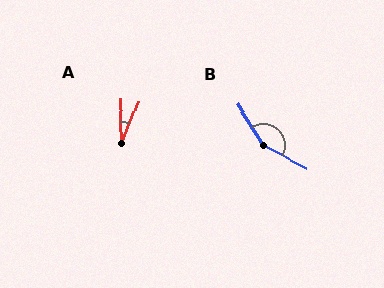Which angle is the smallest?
A, at approximately 23 degrees.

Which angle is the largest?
B, at approximately 150 degrees.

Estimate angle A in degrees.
Approximately 23 degrees.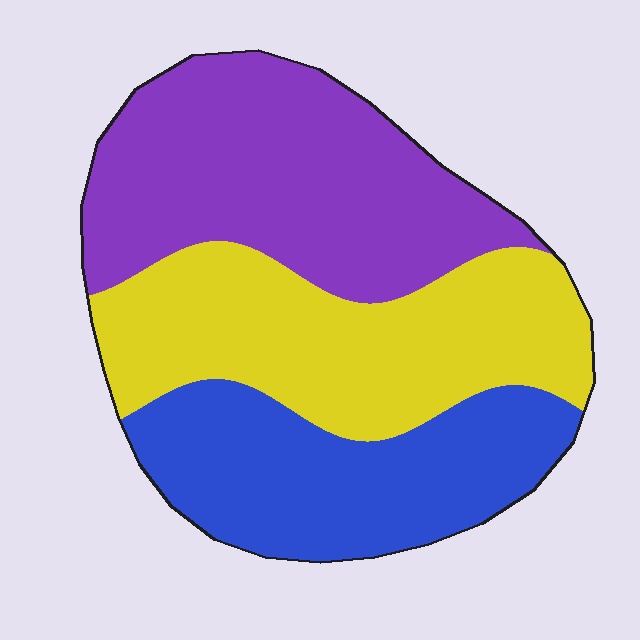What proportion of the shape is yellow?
Yellow takes up about one third (1/3) of the shape.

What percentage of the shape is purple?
Purple covers around 35% of the shape.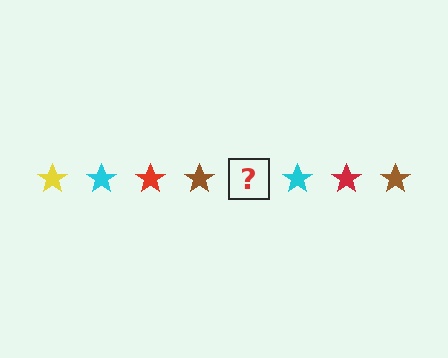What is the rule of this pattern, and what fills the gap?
The rule is that the pattern cycles through yellow, cyan, red, brown stars. The gap should be filled with a yellow star.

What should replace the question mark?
The question mark should be replaced with a yellow star.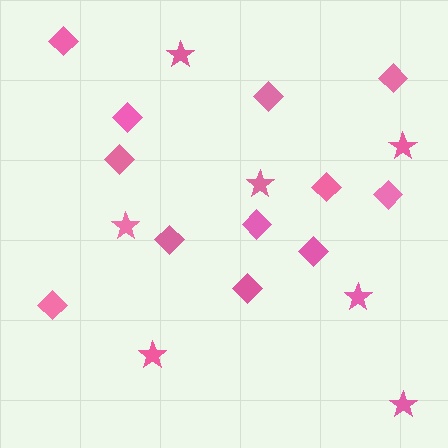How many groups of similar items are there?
There are 2 groups: one group of diamonds (12) and one group of stars (7).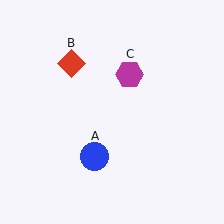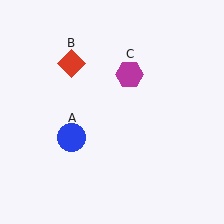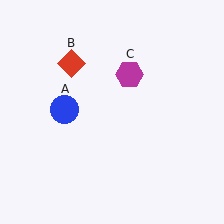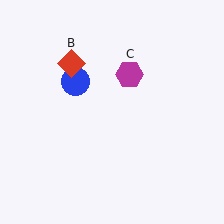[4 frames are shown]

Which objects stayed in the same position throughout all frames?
Red diamond (object B) and magenta hexagon (object C) remained stationary.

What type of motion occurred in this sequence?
The blue circle (object A) rotated clockwise around the center of the scene.